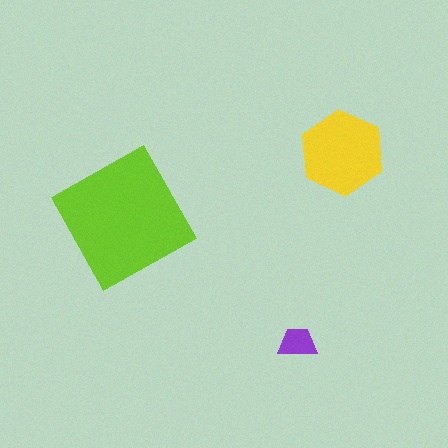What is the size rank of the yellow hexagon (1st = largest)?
2nd.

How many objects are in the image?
There are 3 objects in the image.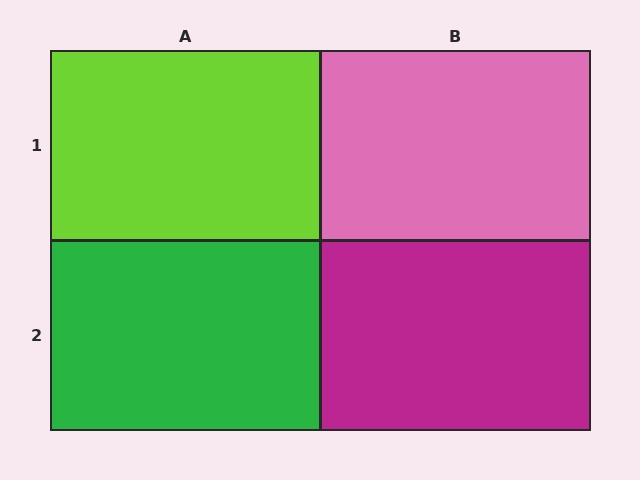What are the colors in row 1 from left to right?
Lime, pink.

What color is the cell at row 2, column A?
Green.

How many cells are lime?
1 cell is lime.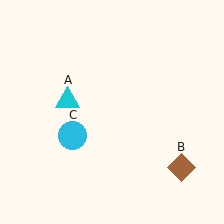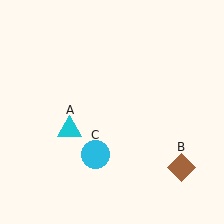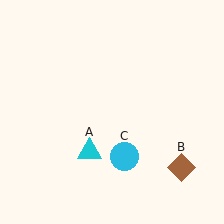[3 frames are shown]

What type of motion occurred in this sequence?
The cyan triangle (object A), cyan circle (object C) rotated counterclockwise around the center of the scene.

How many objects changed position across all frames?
2 objects changed position: cyan triangle (object A), cyan circle (object C).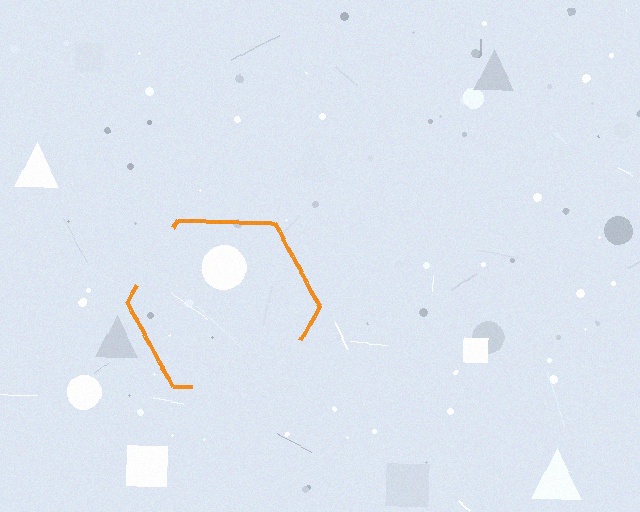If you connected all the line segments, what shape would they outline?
They would outline a hexagon.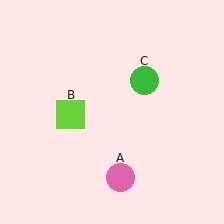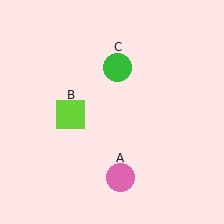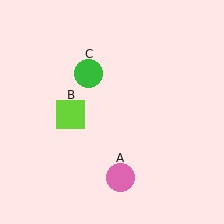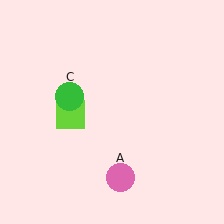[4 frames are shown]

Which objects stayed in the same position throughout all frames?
Pink circle (object A) and lime square (object B) remained stationary.